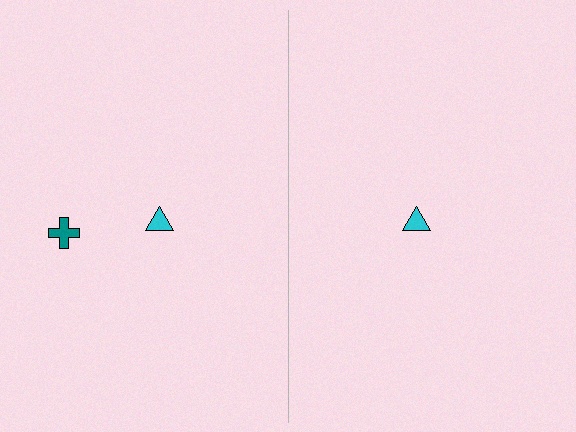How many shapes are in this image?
There are 3 shapes in this image.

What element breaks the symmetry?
A teal cross is missing from the right side.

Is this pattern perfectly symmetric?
No, the pattern is not perfectly symmetric. A teal cross is missing from the right side.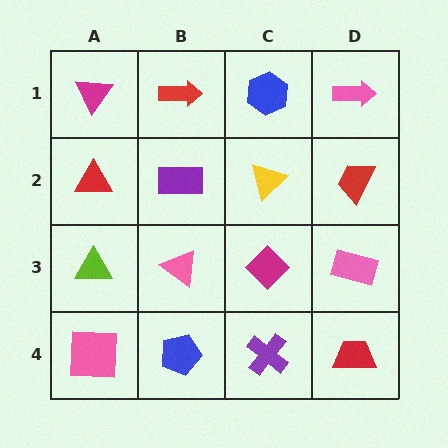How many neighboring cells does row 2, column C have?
4.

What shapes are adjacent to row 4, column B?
A pink triangle (row 3, column B), a pink square (row 4, column A), a purple cross (row 4, column C).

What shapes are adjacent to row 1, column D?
A red trapezoid (row 2, column D), a blue hexagon (row 1, column C).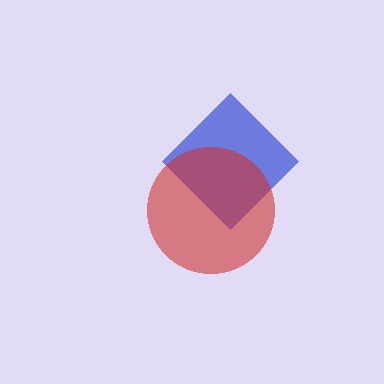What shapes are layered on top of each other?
The layered shapes are: a blue diamond, a red circle.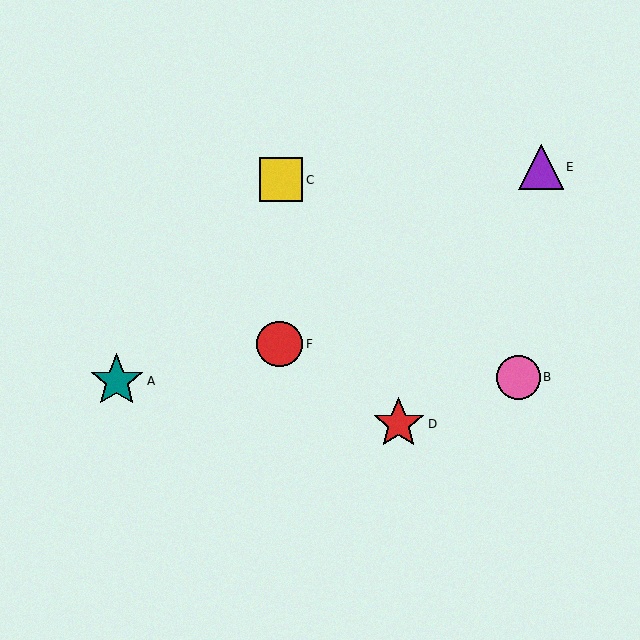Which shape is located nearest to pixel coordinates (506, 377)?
The pink circle (labeled B) at (519, 377) is nearest to that location.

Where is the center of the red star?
The center of the red star is at (399, 424).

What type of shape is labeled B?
Shape B is a pink circle.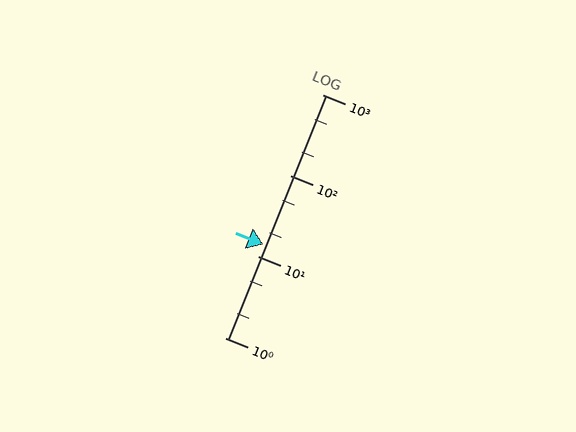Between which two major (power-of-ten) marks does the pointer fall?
The pointer is between 10 and 100.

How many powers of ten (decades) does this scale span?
The scale spans 3 decades, from 1 to 1000.